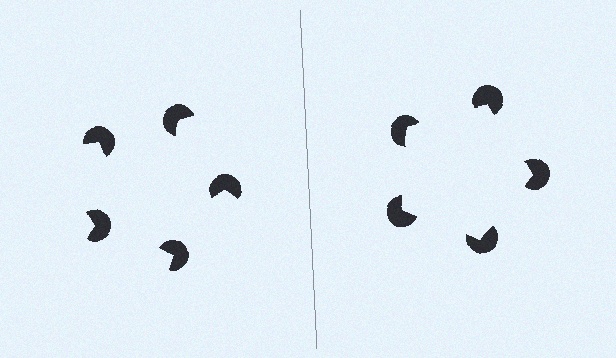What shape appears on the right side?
An illusory pentagon.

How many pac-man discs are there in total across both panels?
10 — 5 on each side.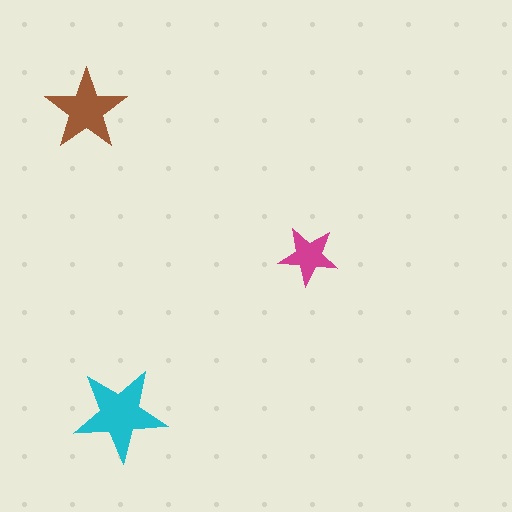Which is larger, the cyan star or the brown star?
The cyan one.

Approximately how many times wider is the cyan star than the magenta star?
About 1.5 times wider.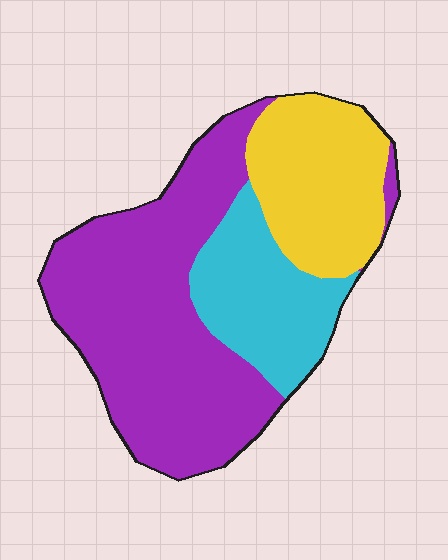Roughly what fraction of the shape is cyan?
Cyan takes up about one fifth (1/5) of the shape.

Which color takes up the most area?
Purple, at roughly 55%.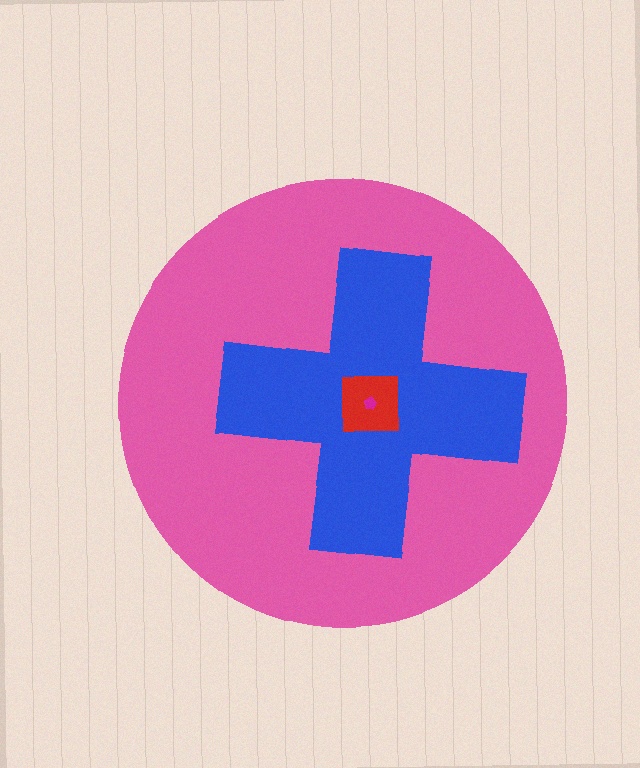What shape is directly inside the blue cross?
The red square.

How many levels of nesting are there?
4.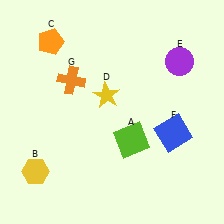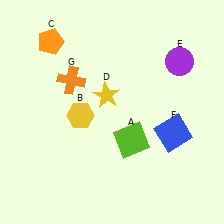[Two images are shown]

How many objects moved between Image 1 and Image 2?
1 object moved between the two images.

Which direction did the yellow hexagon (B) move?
The yellow hexagon (B) moved up.